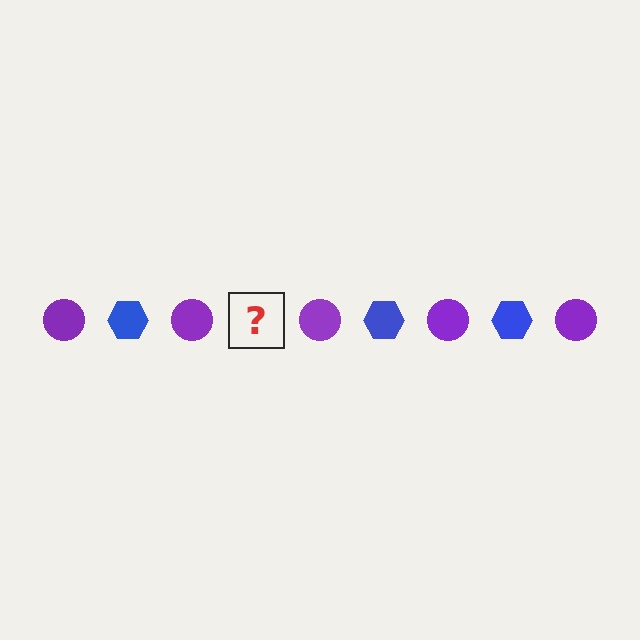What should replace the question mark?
The question mark should be replaced with a blue hexagon.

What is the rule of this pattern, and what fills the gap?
The rule is that the pattern alternates between purple circle and blue hexagon. The gap should be filled with a blue hexagon.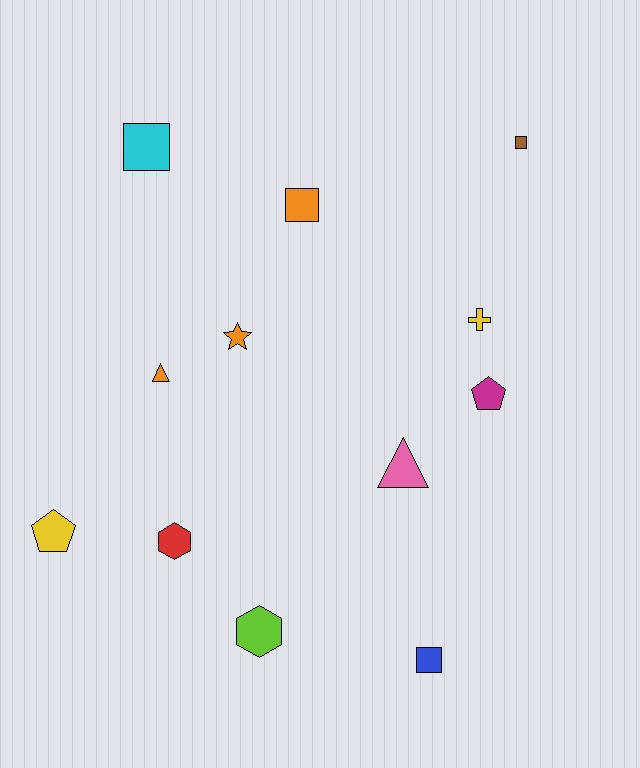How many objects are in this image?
There are 12 objects.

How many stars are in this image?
There is 1 star.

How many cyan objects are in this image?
There is 1 cyan object.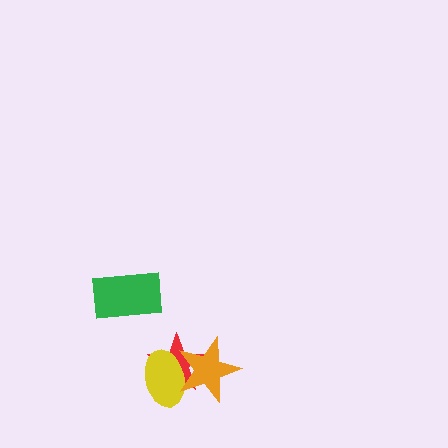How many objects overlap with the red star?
2 objects overlap with the red star.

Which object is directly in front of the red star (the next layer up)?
The yellow ellipse is directly in front of the red star.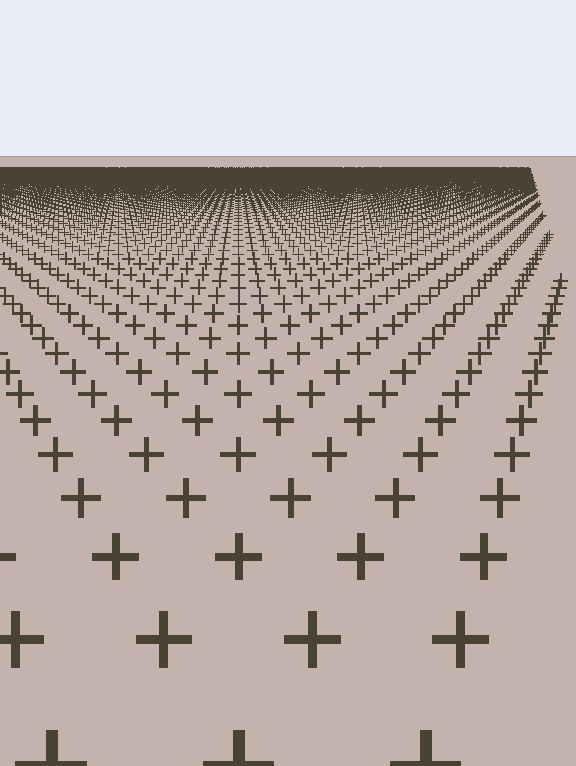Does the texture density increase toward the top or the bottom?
Density increases toward the top.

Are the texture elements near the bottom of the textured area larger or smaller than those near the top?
Larger. Near the bottom, elements are closer to the viewer and appear at a bigger on-screen size.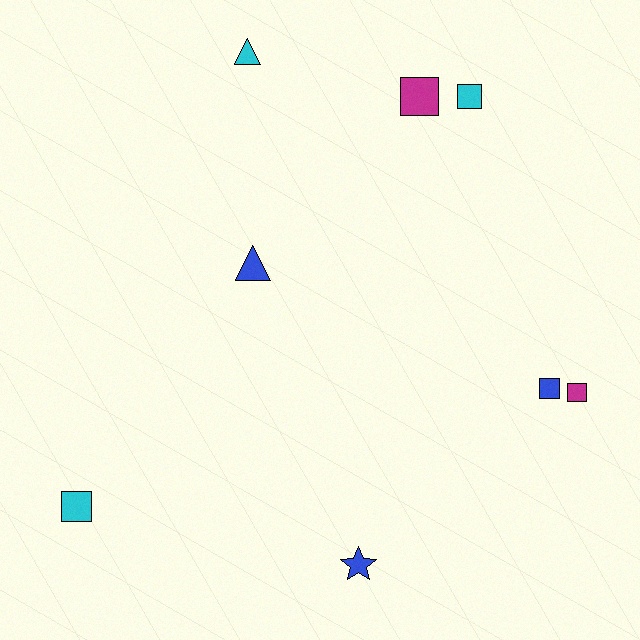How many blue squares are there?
There is 1 blue square.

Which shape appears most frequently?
Square, with 5 objects.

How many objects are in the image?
There are 8 objects.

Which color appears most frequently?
Blue, with 3 objects.